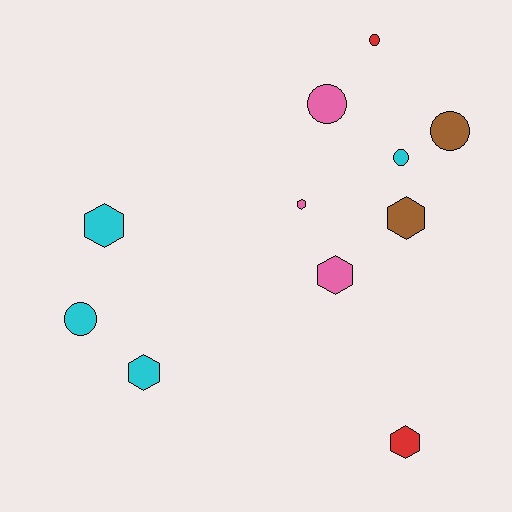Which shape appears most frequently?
Hexagon, with 6 objects.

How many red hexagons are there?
There is 1 red hexagon.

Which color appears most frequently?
Cyan, with 4 objects.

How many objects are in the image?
There are 11 objects.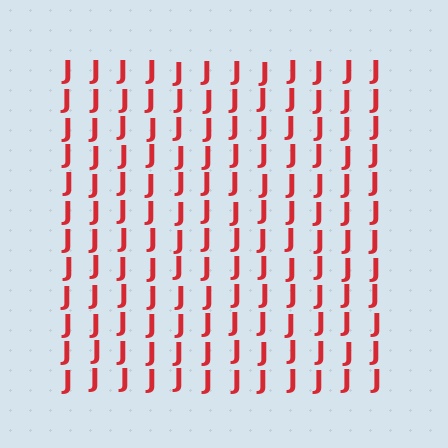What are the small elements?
The small elements are letter J's.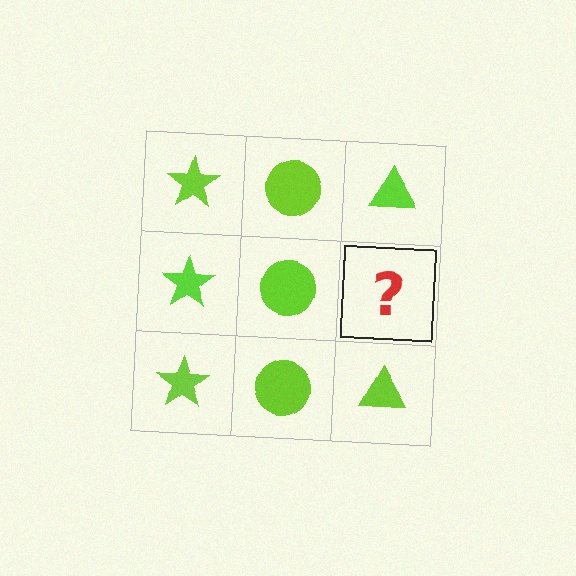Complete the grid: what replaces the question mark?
The question mark should be replaced with a lime triangle.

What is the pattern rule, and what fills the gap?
The rule is that each column has a consistent shape. The gap should be filled with a lime triangle.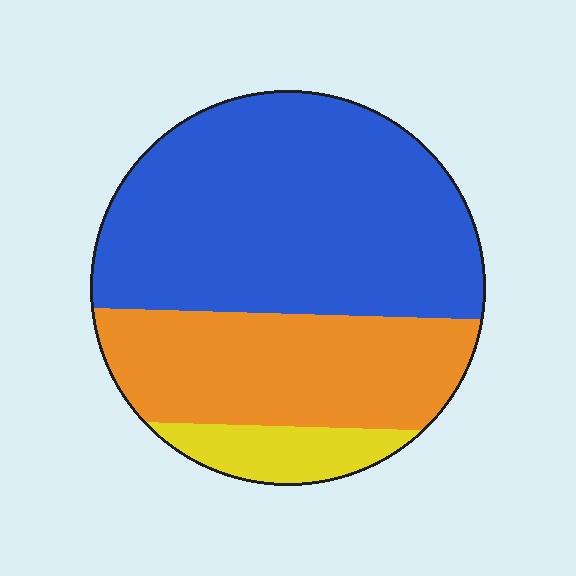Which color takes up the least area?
Yellow, at roughly 10%.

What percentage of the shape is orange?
Orange covers about 30% of the shape.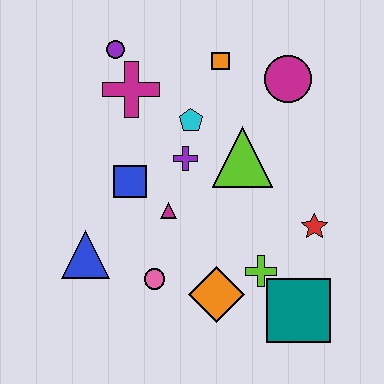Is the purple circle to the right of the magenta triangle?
No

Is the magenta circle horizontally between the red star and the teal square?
No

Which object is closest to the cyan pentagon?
The purple cross is closest to the cyan pentagon.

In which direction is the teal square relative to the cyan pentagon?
The teal square is below the cyan pentagon.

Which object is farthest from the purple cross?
The teal square is farthest from the purple cross.